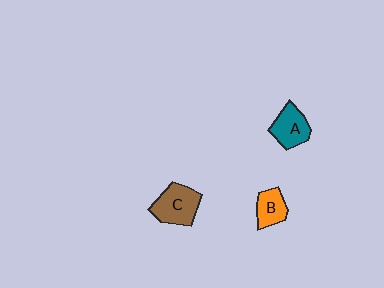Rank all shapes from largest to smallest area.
From largest to smallest: C (brown), A (teal), B (orange).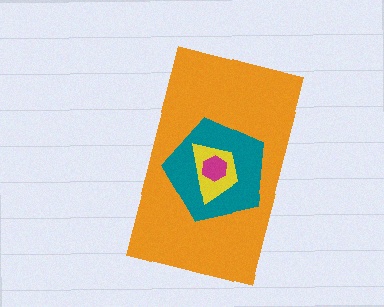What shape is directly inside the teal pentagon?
The yellow trapezoid.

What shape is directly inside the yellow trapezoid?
The magenta hexagon.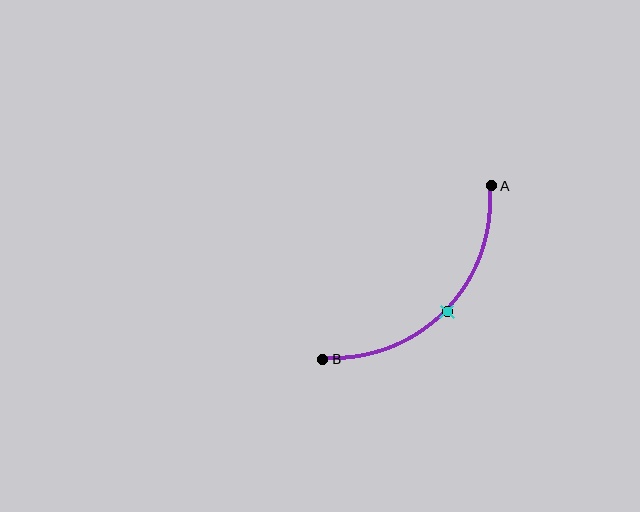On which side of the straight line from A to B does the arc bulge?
The arc bulges below and to the right of the straight line connecting A and B.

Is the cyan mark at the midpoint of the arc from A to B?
Yes. The cyan mark lies on the arc at equal arc-length from both A and B — it is the arc midpoint.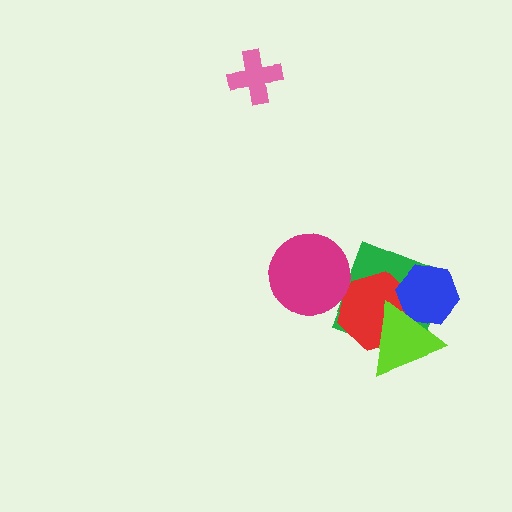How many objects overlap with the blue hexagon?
3 objects overlap with the blue hexagon.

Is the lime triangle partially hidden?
No, no other shape covers it.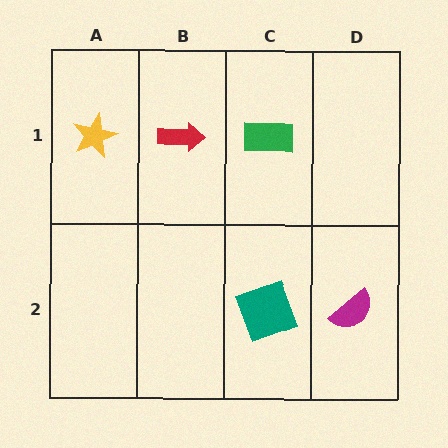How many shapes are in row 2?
2 shapes.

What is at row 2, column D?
A magenta semicircle.